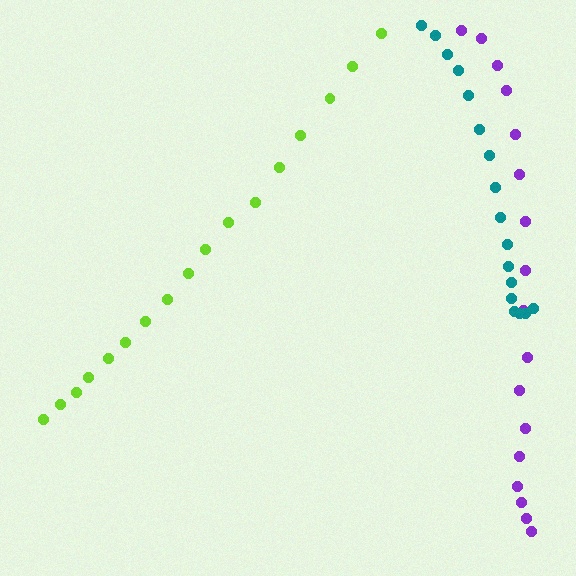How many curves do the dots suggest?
There are 3 distinct paths.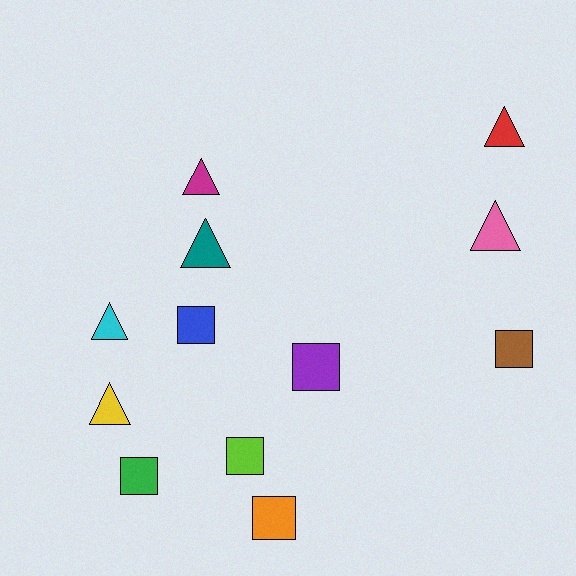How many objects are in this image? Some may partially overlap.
There are 12 objects.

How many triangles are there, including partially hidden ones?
There are 6 triangles.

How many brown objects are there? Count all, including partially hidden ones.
There is 1 brown object.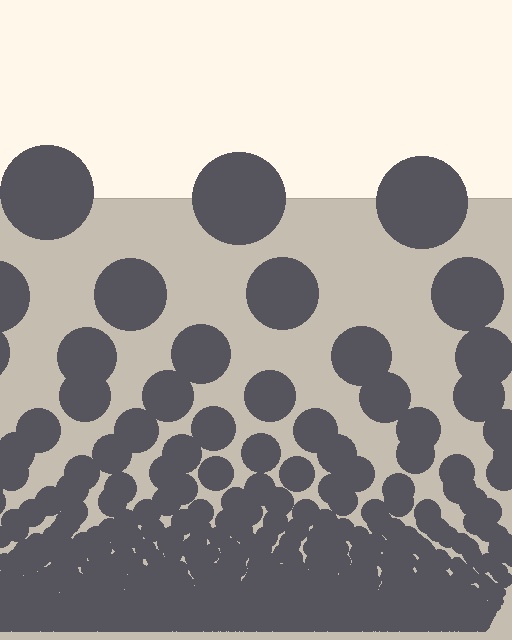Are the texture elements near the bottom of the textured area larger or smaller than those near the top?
Smaller. The gradient is inverted — elements near the bottom are smaller and denser.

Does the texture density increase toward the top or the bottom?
Density increases toward the bottom.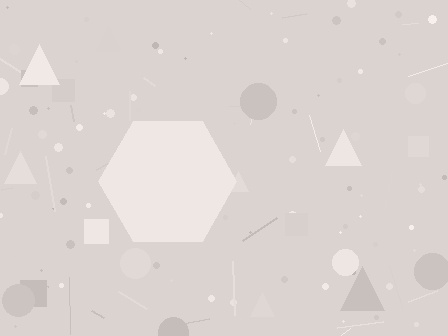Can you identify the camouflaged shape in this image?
The camouflaged shape is a hexagon.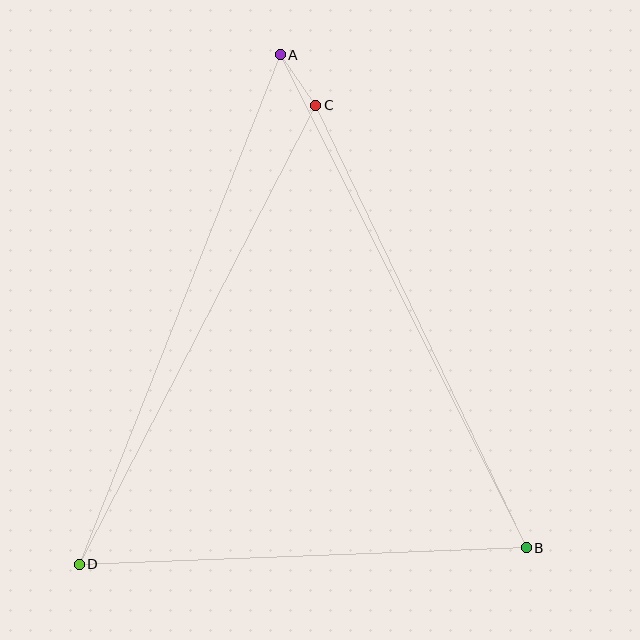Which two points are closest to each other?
Points A and C are closest to each other.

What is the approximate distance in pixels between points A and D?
The distance between A and D is approximately 548 pixels.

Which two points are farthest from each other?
Points A and B are farthest from each other.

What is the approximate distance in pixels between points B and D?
The distance between B and D is approximately 447 pixels.